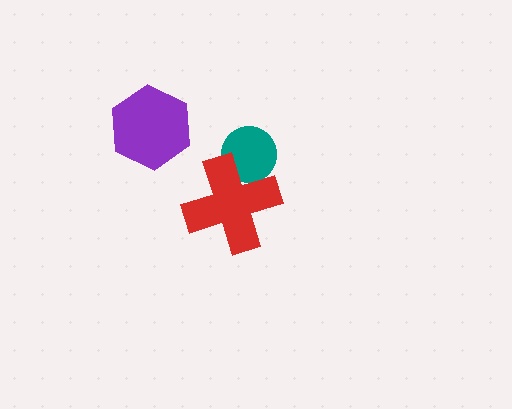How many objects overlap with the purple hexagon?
0 objects overlap with the purple hexagon.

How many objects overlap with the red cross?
1 object overlaps with the red cross.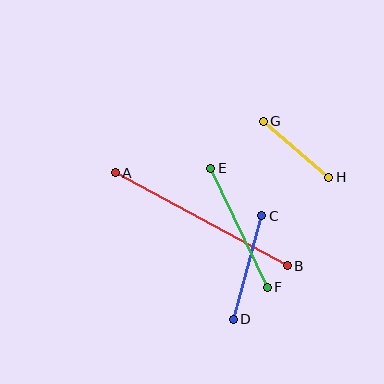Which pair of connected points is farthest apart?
Points A and B are farthest apart.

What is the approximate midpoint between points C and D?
The midpoint is at approximately (248, 268) pixels.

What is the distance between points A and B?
The distance is approximately 195 pixels.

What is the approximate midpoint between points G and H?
The midpoint is at approximately (296, 149) pixels.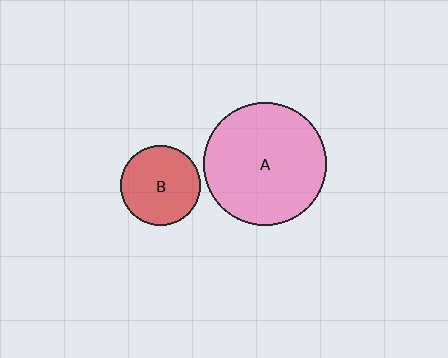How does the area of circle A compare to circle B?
Approximately 2.3 times.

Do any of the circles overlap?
No, none of the circles overlap.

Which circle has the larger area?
Circle A (pink).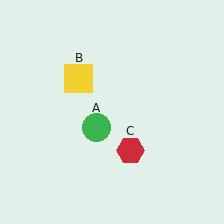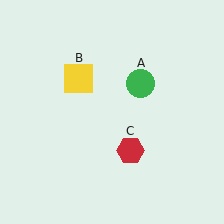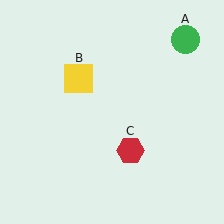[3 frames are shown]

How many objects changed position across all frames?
1 object changed position: green circle (object A).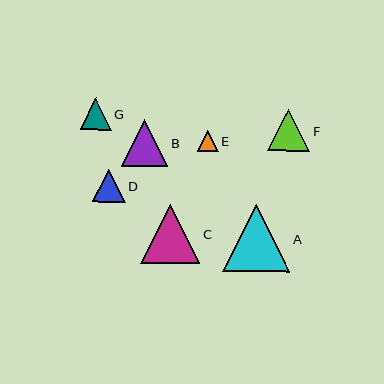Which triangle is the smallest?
Triangle E is the smallest with a size of approximately 21 pixels.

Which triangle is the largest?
Triangle A is the largest with a size of approximately 67 pixels.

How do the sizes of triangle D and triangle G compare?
Triangle D and triangle G are approximately the same size.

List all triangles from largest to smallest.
From largest to smallest: A, C, B, F, D, G, E.